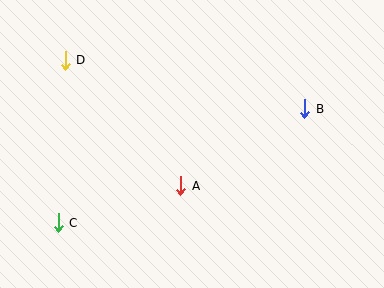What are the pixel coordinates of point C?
Point C is at (58, 223).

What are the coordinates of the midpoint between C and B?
The midpoint between C and B is at (182, 166).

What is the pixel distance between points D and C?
The distance between D and C is 163 pixels.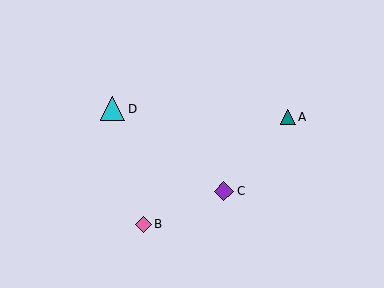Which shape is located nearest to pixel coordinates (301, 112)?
The teal triangle (labeled A) at (288, 117) is nearest to that location.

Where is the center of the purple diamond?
The center of the purple diamond is at (224, 191).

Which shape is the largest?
The cyan triangle (labeled D) is the largest.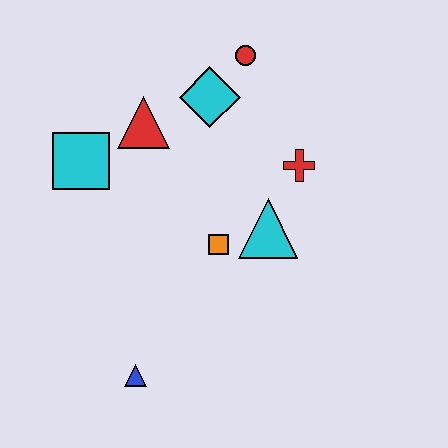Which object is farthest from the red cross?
The blue triangle is farthest from the red cross.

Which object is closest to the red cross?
The cyan triangle is closest to the red cross.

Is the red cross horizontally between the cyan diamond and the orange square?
No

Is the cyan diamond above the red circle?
No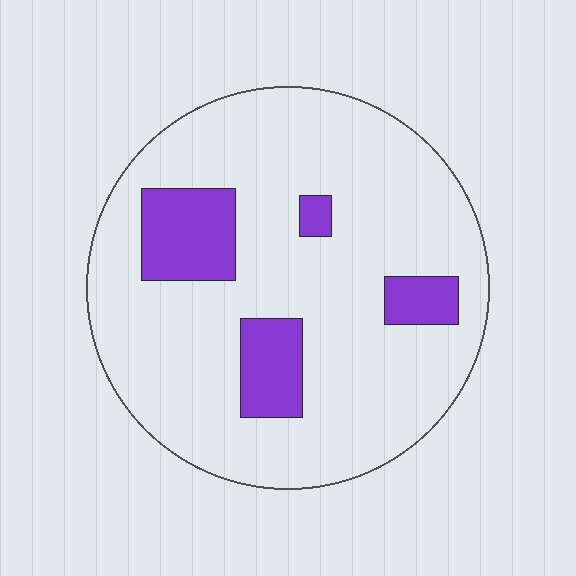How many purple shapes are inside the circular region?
4.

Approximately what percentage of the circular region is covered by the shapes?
Approximately 15%.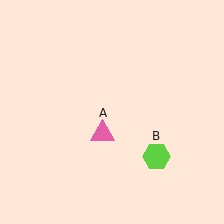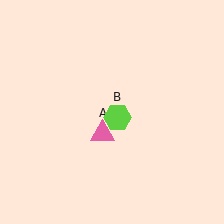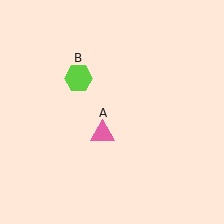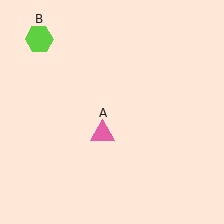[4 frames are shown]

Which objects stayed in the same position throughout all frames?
Pink triangle (object A) remained stationary.